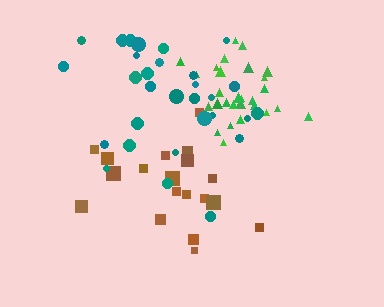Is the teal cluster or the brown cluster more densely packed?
Brown.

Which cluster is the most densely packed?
Green.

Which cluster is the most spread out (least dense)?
Teal.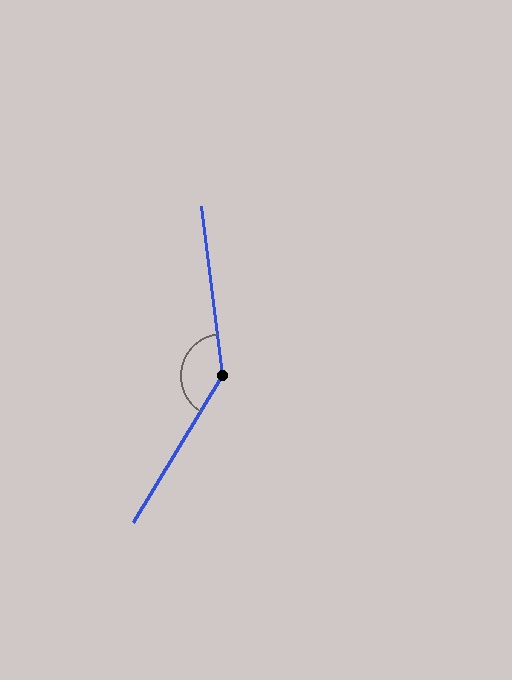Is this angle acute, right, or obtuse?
It is obtuse.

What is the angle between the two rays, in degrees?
Approximately 141 degrees.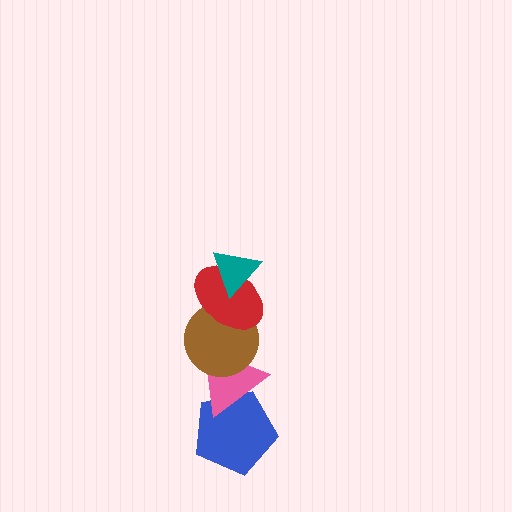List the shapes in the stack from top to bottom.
From top to bottom: the teal triangle, the red ellipse, the brown circle, the pink triangle, the blue pentagon.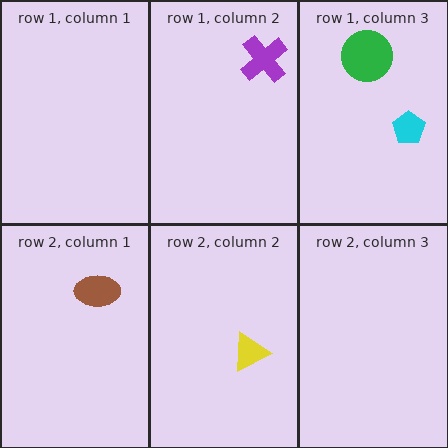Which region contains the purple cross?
The row 1, column 2 region.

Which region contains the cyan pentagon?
The row 1, column 3 region.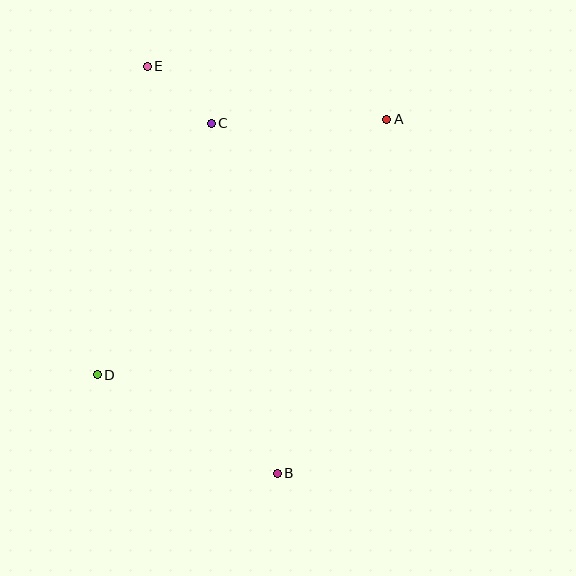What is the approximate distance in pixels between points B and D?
The distance between B and D is approximately 205 pixels.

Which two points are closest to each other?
Points C and E are closest to each other.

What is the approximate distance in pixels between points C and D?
The distance between C and D is approximately 276 pixels.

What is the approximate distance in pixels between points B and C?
The distance between B and C is approximately 356 pixels.